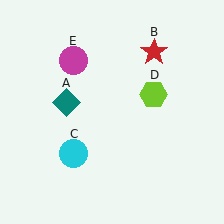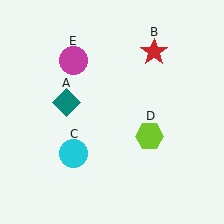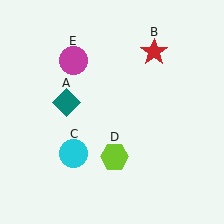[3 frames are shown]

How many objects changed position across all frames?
1 object changed position: lime hexagon (object D).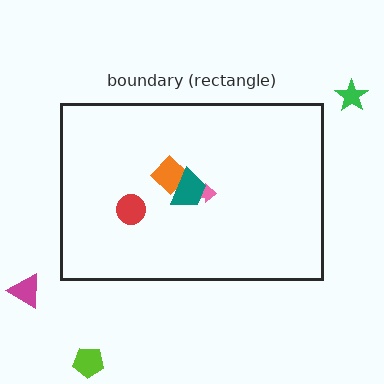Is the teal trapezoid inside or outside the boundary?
Inside.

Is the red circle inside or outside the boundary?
Inside.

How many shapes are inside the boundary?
4 inside, 3 outside.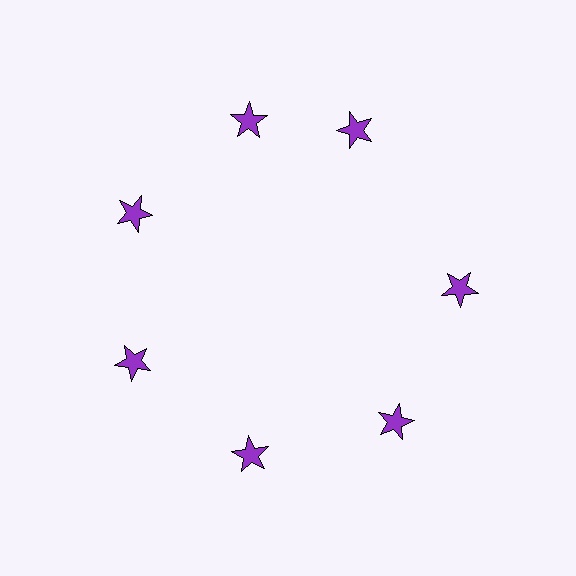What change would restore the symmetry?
The symmetry would be restored by rotating it back into even spacing with its neighbors so that all 7 stars sit at equal angles and equal distance from the center.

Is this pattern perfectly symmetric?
No. The 7 purple stars are arranged in a ring, but one element near the 1 o'clock position is rotated out of alignment along the ring, breaking the 7-fold rotational symmetry.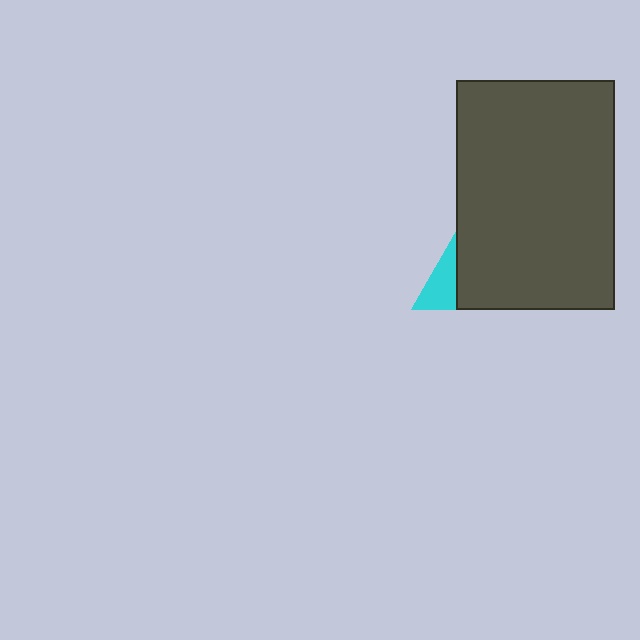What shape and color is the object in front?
The object in front is a dark gray rectangle.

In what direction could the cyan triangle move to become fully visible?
The cyan triangle could move left. That would shift it out from behind the dark gray rectangle entirely.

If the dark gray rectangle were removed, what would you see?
You would see the complete cyan triangle.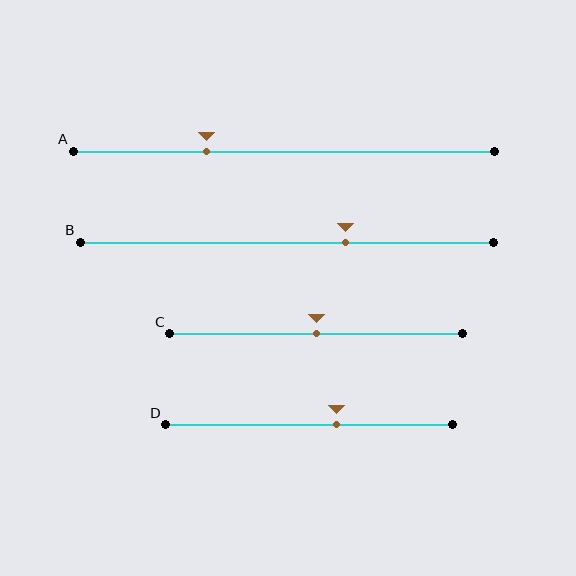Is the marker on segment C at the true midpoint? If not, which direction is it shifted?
Yes, the marker on segment C is at the true midpoint.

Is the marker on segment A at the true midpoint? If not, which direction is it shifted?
No, the marker on segment A is shifted to the left by about 18% of the segment length.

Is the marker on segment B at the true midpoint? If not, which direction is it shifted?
No, the marker on segment B is shifted to the right by about 14% of the segment length.